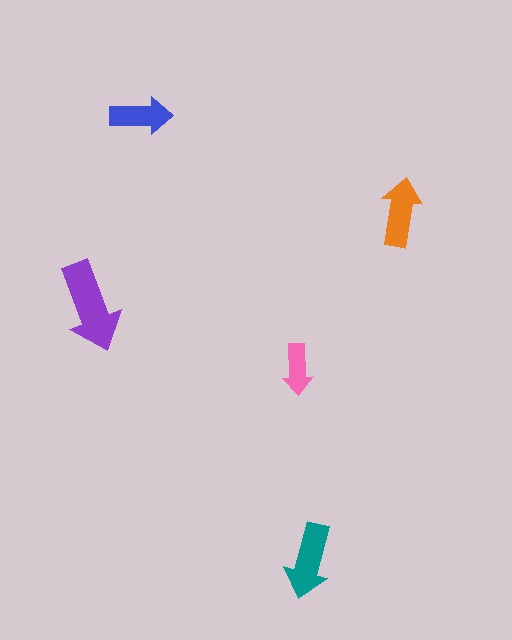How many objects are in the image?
There are 5 objects in the image.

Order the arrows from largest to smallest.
the purple one, the teal one, the orange one, the blue one, the pink one.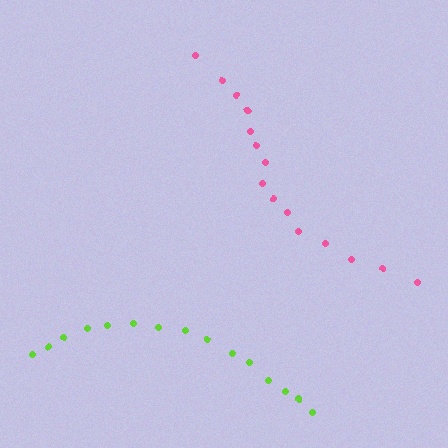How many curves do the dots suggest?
There are 2 distinct paths.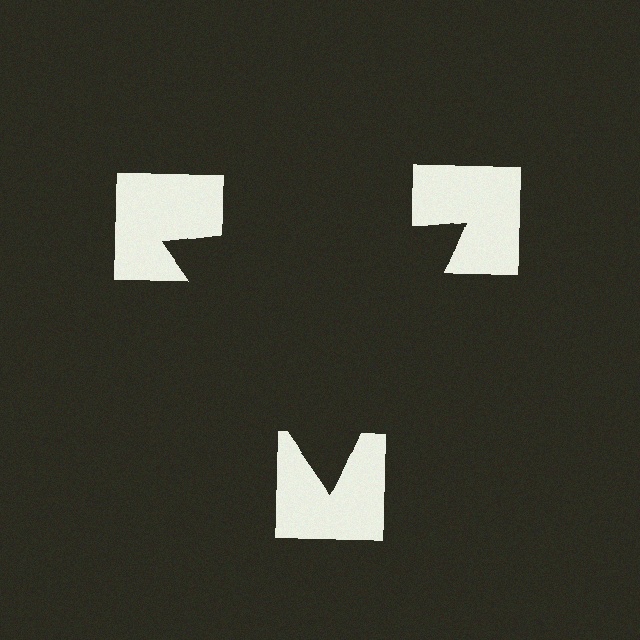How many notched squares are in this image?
There are 3 — one at each vertex of the illusory triangle.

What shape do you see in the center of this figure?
An illusory triangle — its edges are inferred from the aligned wedge cuts in the notched squares, not physically drawn.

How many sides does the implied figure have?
3 sides.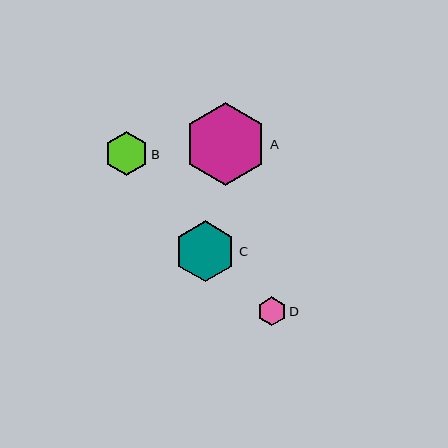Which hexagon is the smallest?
Hexagon D is the smallest with a size of approximately 29 pixels.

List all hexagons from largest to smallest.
From largest to smallest: A, C, B, D.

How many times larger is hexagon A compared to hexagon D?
Hexagon A is approximately 2.9 times the size of hexagon D.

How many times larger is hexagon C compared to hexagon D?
Hexagon C is approximately 2.1 times the size of hexagon D.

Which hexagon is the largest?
Hexagon A is the largest with a size of approximately 83 pixels.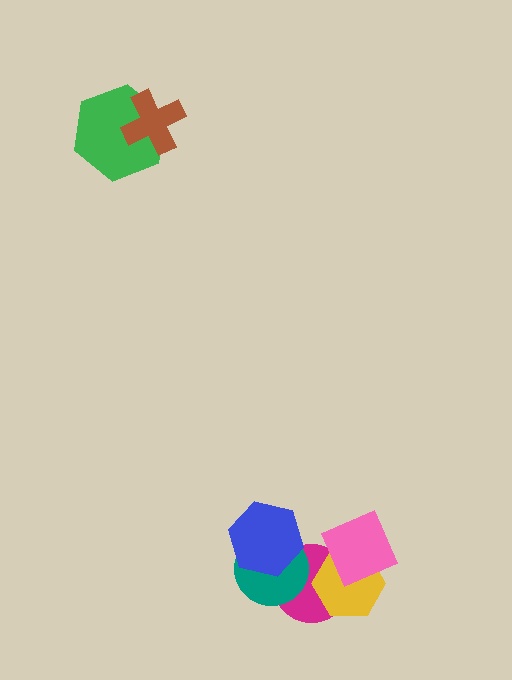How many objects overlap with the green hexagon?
1 object overlaps with the green hexagon.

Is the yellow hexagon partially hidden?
Yes, it is partially covered by another shape.